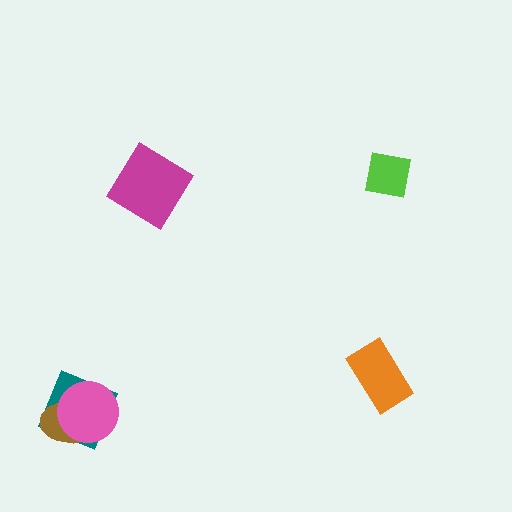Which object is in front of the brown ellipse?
The pink circle is in front of the brown ellipse.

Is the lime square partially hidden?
No, no other shape covers it.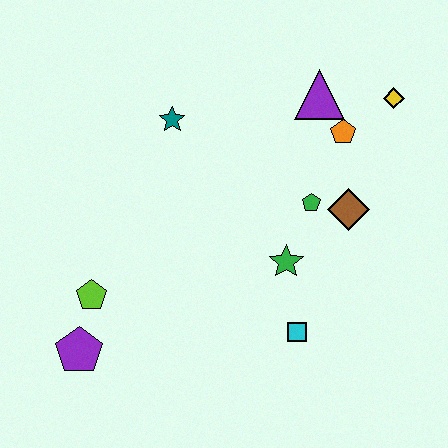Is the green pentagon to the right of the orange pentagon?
No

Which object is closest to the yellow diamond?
The orange pentagon is closest to the yellow diamond.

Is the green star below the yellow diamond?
Yes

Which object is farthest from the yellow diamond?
The purple pentagon is farthest from the yellow diamond.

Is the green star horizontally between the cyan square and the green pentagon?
No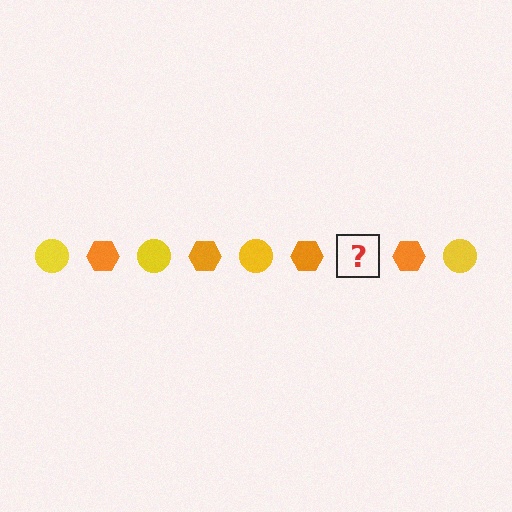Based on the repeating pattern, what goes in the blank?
The blank should be a yellow circle.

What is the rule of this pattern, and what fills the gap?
The rule is that the pattern alternates between yellow circle and orange hexagon. The gap should be filled with a yellow circle.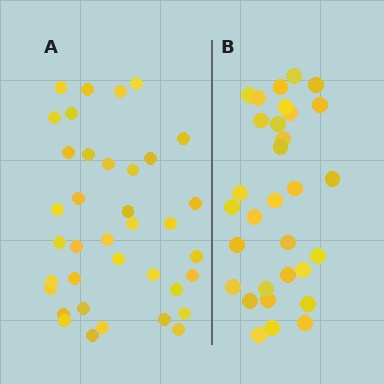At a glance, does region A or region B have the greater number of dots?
Region A (the left region) has more dots.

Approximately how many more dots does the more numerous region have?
Region A has about 6 more dots than region B.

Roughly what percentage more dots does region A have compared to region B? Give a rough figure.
About 20% more.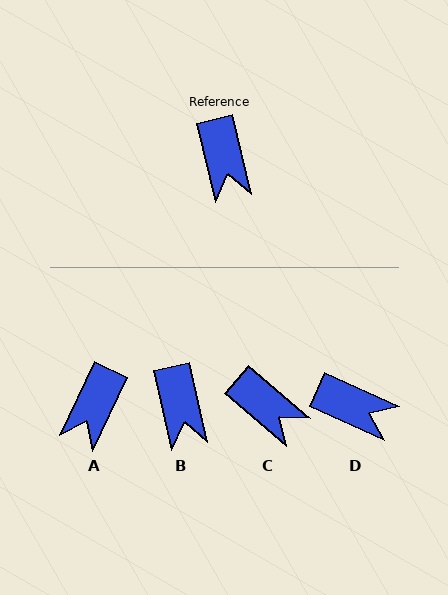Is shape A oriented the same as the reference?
No, it is off by about 39 degrees.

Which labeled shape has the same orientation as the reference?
B.